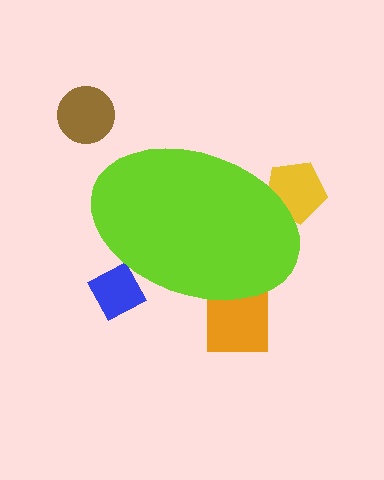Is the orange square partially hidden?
Yes, the orange square is partially hidden behind the lime ellipse.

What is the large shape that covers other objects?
A lime ellipse.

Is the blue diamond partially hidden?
Yes, the blue diamond is partially hidden behind the lime ellipse.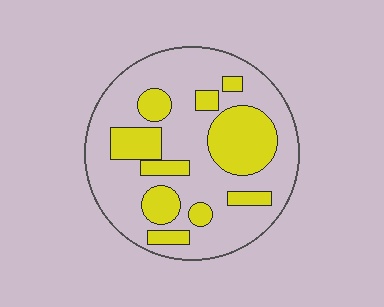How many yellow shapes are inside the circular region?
10.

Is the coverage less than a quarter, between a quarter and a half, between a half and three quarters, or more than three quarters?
Between a quarter and a half.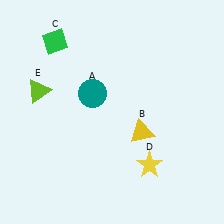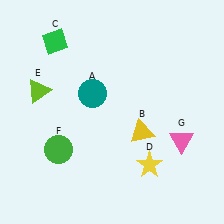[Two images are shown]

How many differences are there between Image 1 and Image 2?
There are 2 differences between the two images.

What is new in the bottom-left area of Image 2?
A green circle (F) was added in the bottom-left area of Image 2.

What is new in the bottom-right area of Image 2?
A pink triangle (G) was added in the bottom-right area of Image 2.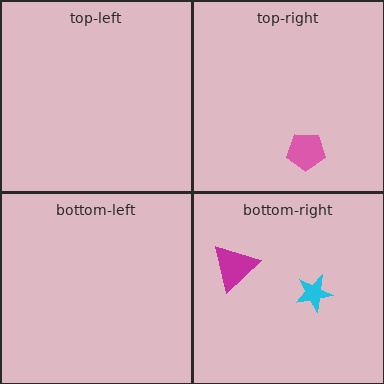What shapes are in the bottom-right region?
The magenta triangle, the cyan star.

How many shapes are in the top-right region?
1.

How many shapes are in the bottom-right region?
2.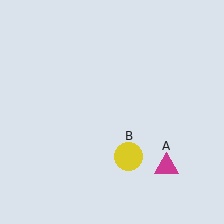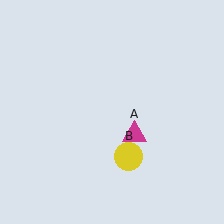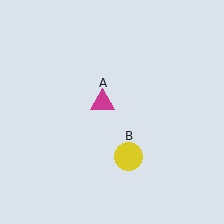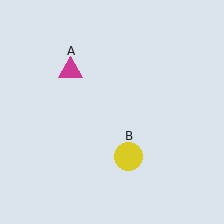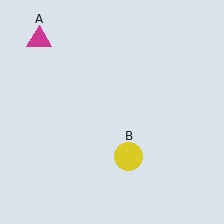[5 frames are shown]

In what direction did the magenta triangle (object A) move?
The magenta triangle (object A) moved up and to the left.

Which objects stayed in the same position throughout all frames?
Yellow circle (object B) remained stationary.